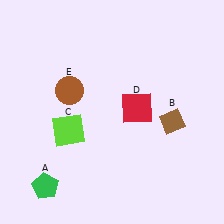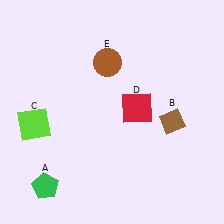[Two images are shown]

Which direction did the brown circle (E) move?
The brown circle (E) moved right.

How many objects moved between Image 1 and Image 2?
2 objects moved between the two images.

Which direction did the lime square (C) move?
The lime square (C) moved left.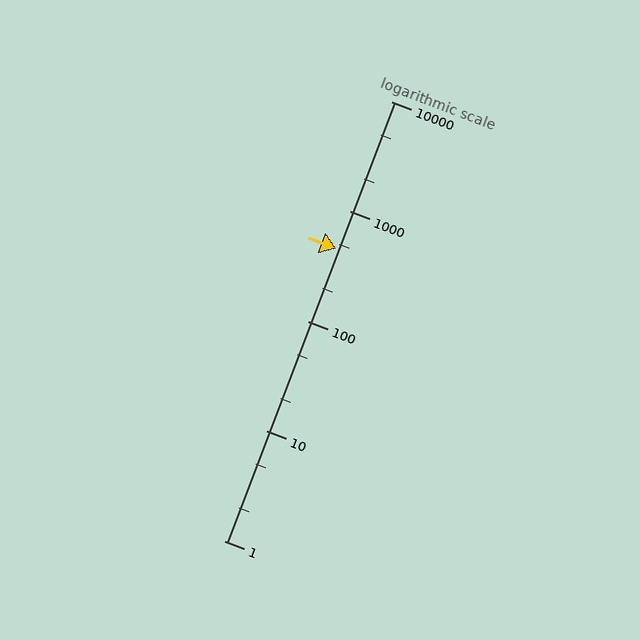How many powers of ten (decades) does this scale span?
The scale spans 4 decades, from 1 to 10000.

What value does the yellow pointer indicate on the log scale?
The pointer indicates approximately 460.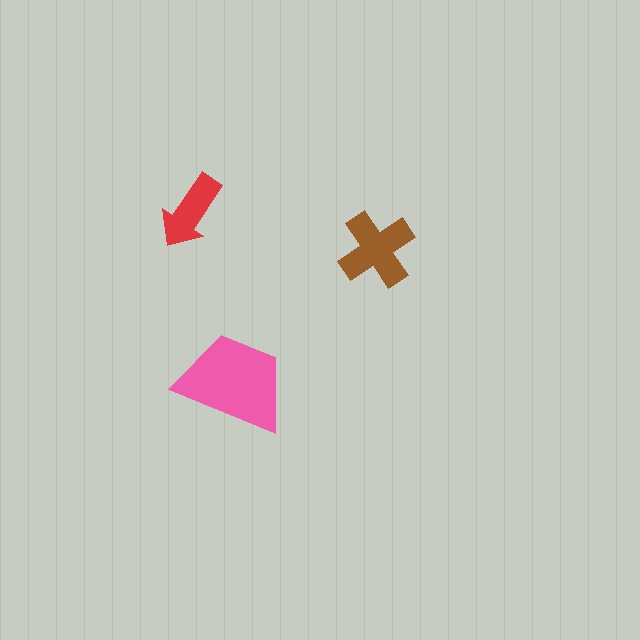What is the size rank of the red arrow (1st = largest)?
3rd.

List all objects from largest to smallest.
The pink trapezoid, the brown cross, the red arrow.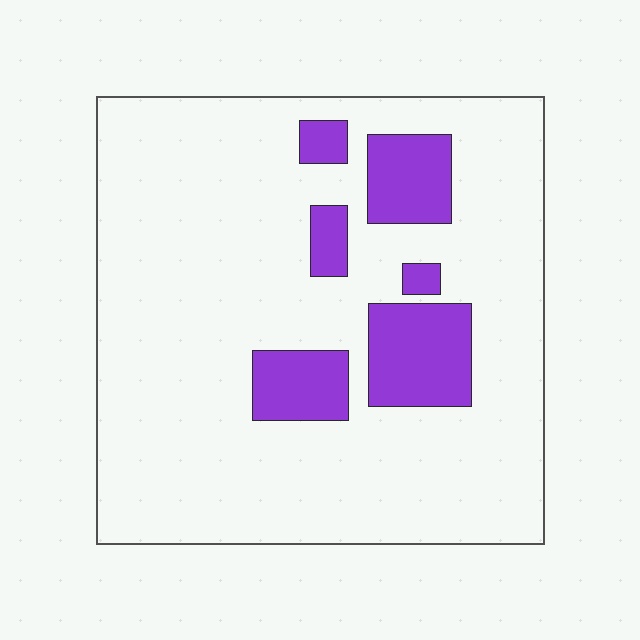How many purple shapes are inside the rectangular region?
6.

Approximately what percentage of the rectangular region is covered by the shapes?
Approximately 15%.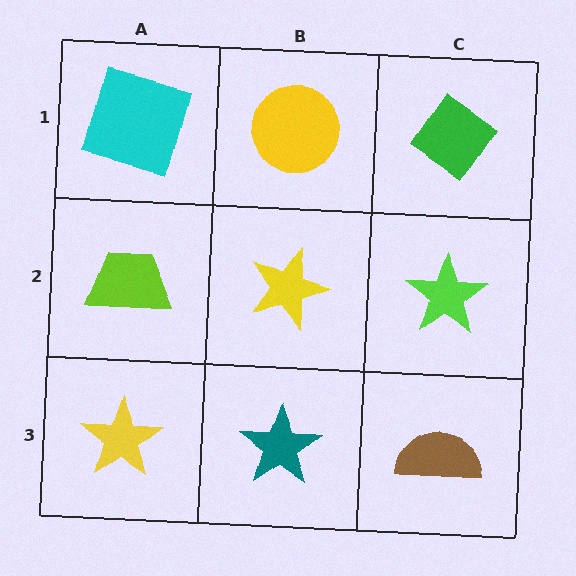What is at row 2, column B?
A yellow star.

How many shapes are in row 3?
3 shapes.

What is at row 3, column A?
A yellow star.